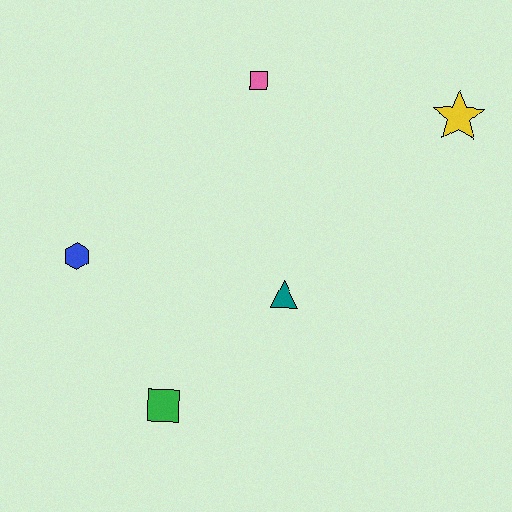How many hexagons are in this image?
There is 1 hexagon.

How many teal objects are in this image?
There is 1 teal object.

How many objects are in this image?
There are 5 objects.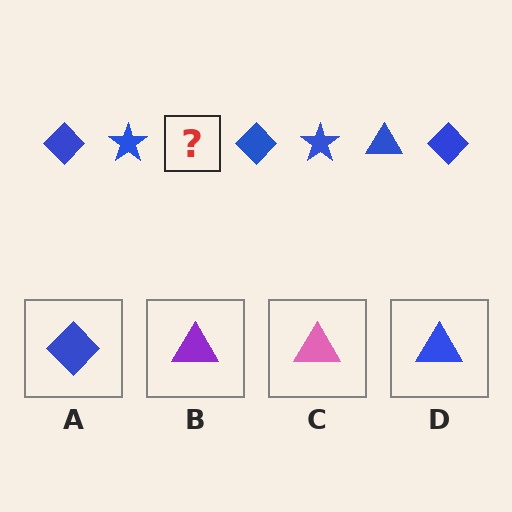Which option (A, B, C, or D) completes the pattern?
D.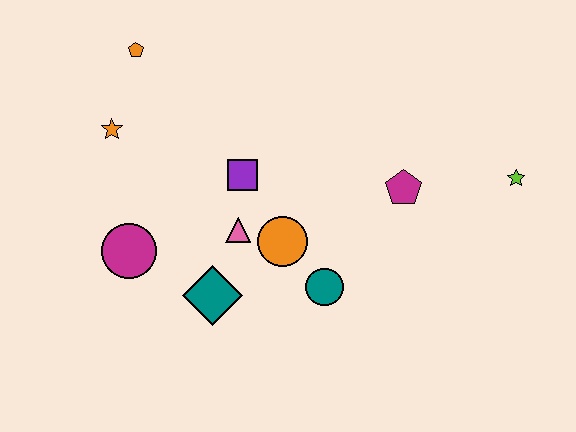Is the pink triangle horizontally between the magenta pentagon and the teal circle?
No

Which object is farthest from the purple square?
The lime star is farthest from the purple square.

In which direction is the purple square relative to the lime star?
The purple square is to the left of the lime star.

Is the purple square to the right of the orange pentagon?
Yes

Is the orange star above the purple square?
Yes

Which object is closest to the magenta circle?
The teal diamond is closest to the magenta circle.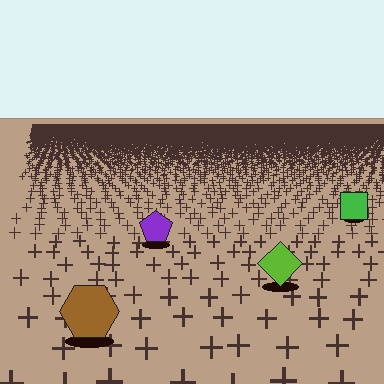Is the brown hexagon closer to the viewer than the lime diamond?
Yes. The brown hexagon is closer — you can tell from the texture gradient: the ground texture is coarser near it.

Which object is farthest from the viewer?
The green square is farthest from the viewer. It appears smaller and the ground texture around it is denser.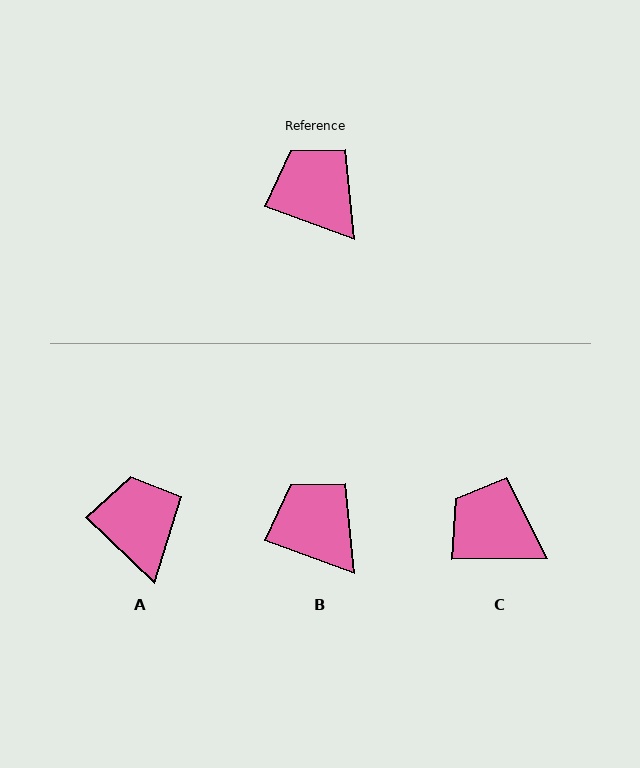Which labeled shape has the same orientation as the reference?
B.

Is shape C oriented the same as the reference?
No, it is off by about 21 degrees.